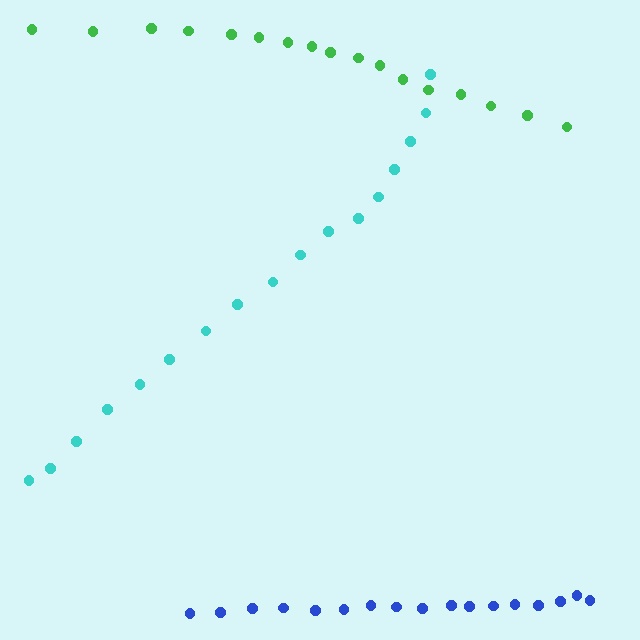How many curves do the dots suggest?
There are 3 distinct paths.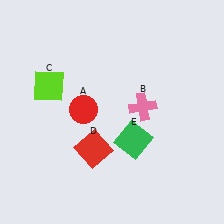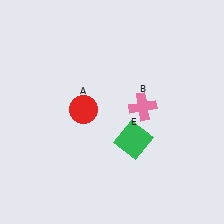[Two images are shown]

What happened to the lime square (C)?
The lime square (C) was removed in Image 2. It was in the top-left area of Image 1.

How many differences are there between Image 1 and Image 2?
There are 2 differences between the two images.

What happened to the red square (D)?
The red square (D) was removed in Image 2. It was in the bottom-left area of Image 1.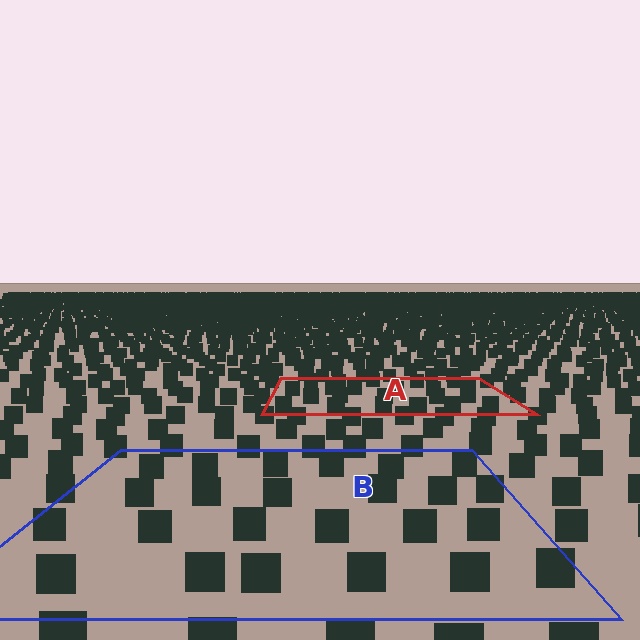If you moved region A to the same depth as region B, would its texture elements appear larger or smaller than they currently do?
They would appear larger. At a closer depth, the same texture elements are projected at a bigger on-screen size.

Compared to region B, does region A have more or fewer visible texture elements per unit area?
Region A has more texture elements per unit area — they are packed more densely because it is farther away.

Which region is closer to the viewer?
Region B is closer. The texture elements there are larger and more spread out.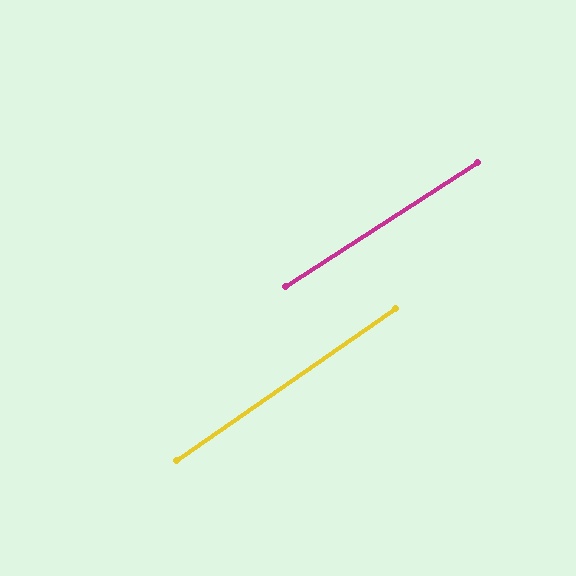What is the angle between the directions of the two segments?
Approximately 2 degrees.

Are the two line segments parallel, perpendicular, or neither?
Parallel — their directions differ by only 1.9°.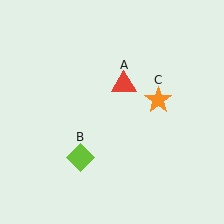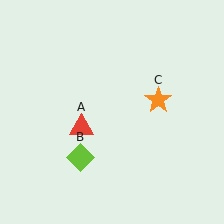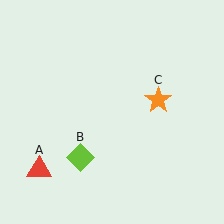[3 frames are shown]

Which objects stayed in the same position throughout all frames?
Lime diamond (object B) and orange star (object C) remained stationary.